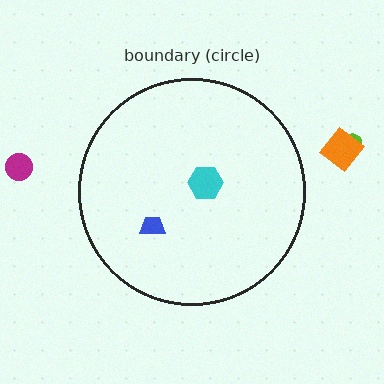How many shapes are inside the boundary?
2 inside, 3 outside.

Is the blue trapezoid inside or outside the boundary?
Inside.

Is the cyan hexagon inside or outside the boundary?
Inside.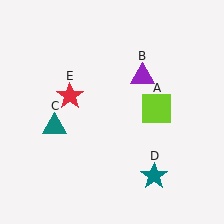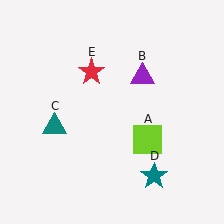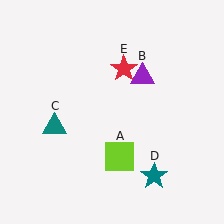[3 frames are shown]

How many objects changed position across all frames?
2 objects changed position: lime square (object A), red star (object E).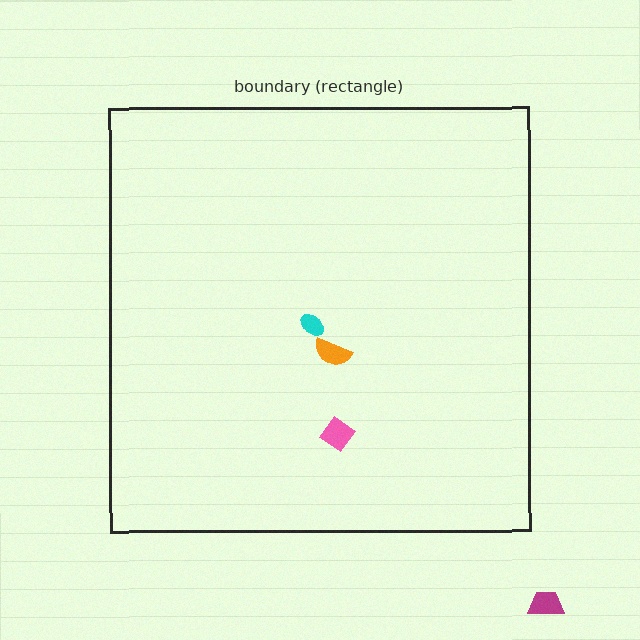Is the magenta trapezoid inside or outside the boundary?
Outside.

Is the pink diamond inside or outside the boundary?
Inside.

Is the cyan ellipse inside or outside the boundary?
Inside.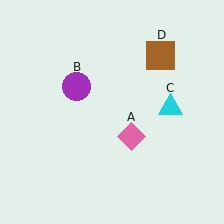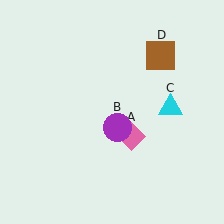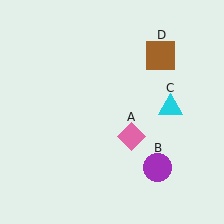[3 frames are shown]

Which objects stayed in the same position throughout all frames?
Pink diamond (object A) and cyan triangle (object C) and brown square (object D) remained stationary.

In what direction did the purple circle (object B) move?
The purple circle (object B) moved down and to the right.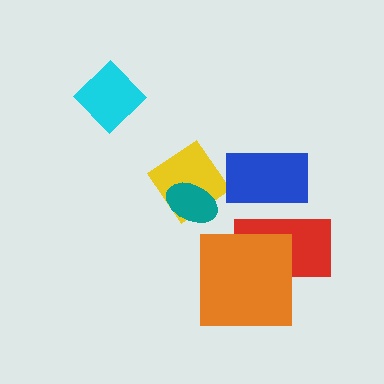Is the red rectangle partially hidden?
Yes, it is partially covered by another shape.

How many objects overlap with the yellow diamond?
1 object overlaps with the yellow diamond.